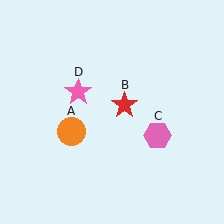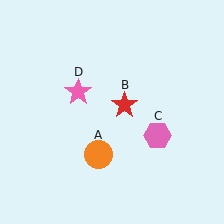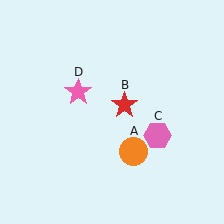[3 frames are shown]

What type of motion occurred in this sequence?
The orange circle (object A) rotated counterclockwise around the center of the scene.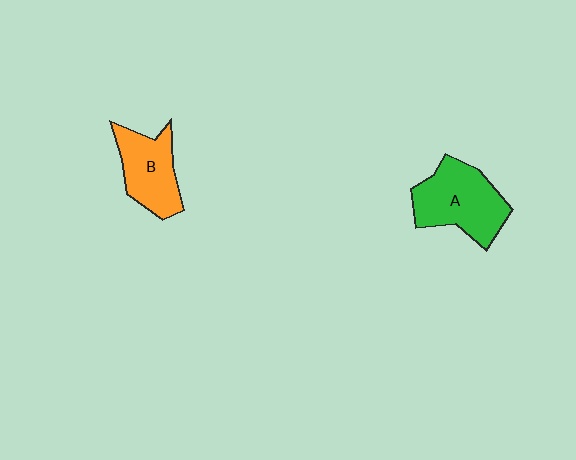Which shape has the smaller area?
Shape B (orange).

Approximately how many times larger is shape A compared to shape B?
Approximately 1.3 times.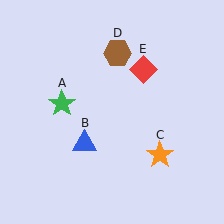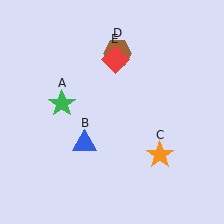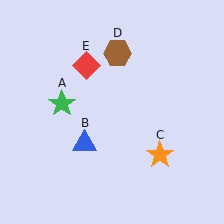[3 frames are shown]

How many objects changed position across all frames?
1 object changed position: red diamond (object E).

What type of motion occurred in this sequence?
The red diamond (object E) rotated counterclockwise around the center of the scene.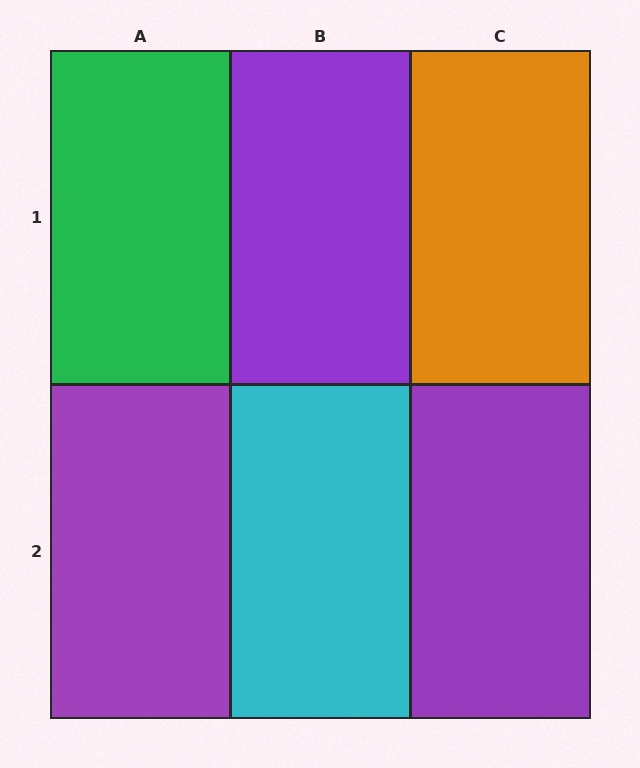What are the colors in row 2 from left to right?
Purple, cyan, purple.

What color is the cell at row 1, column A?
Green.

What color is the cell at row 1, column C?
Orange.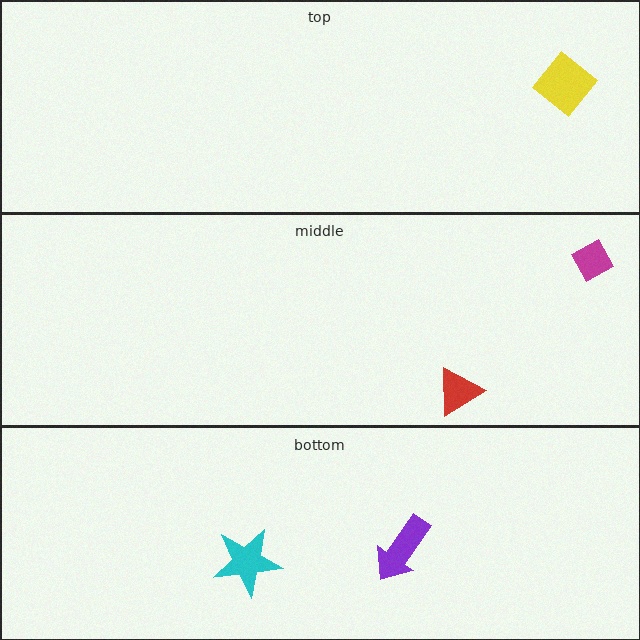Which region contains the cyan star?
The bottom region.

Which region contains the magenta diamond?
The middle region.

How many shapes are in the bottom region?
2.